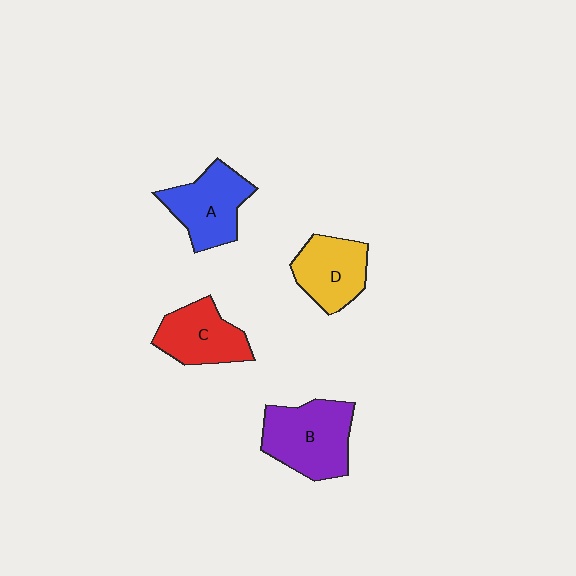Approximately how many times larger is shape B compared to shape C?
Approximately 1.3 times.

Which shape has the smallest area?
Shape D (yellow).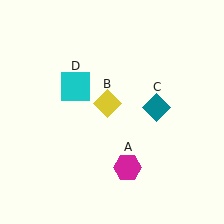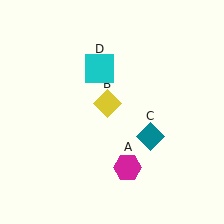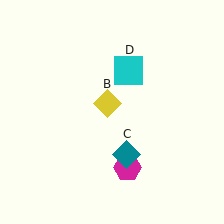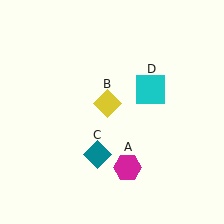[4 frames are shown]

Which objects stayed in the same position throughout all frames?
Magenta hexagon (object A) and yellow diamond (object B) remained stationary.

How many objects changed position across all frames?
2 objects changed position: teal diamond (object C), cyan square (object D).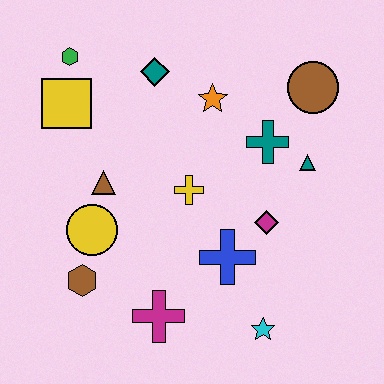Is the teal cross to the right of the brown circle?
No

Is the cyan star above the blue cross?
No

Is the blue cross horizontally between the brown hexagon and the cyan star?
Yes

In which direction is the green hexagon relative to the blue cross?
The green hexagon is above the blue cross.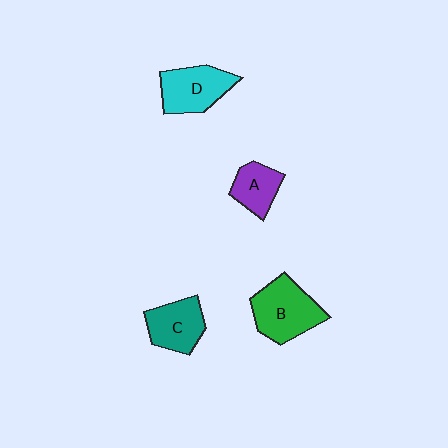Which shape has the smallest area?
Shape A (purple).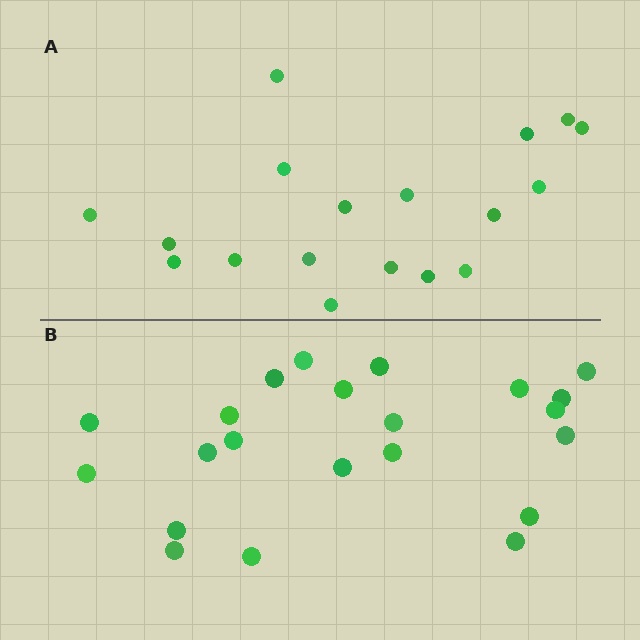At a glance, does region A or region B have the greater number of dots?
Region B (the bottom region) has more dots.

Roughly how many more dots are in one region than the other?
Region B has about 4 more dots than region A.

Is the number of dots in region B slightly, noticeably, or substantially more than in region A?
Region B has only slightly more — the two regions are fairly close. The ratio is roughly 1.2 to 1.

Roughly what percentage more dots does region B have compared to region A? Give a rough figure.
About 20% more.